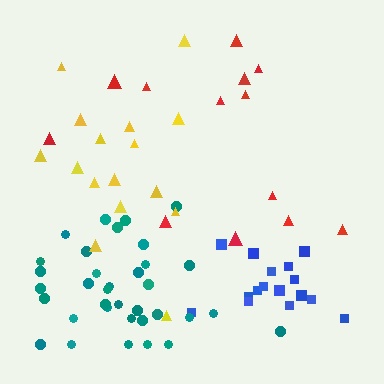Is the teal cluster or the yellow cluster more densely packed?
Teal.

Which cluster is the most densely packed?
Blue.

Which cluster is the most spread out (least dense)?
Red.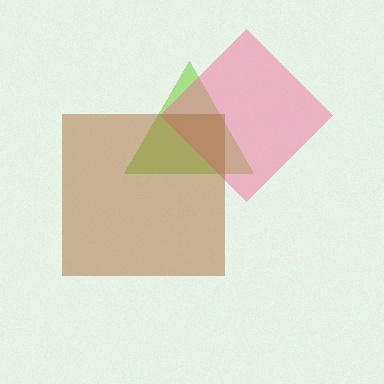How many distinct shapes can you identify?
There are 3 distinct shapes: a lime triangle, a pink diamond, a brown square.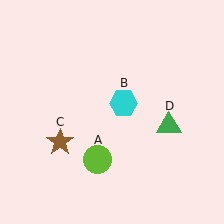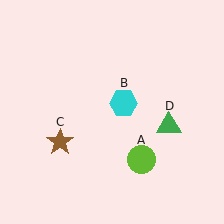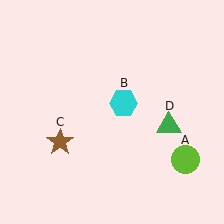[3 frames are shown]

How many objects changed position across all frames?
1 object changed position: lime circle (object A).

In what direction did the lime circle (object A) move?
The lime circle (object A) moved right.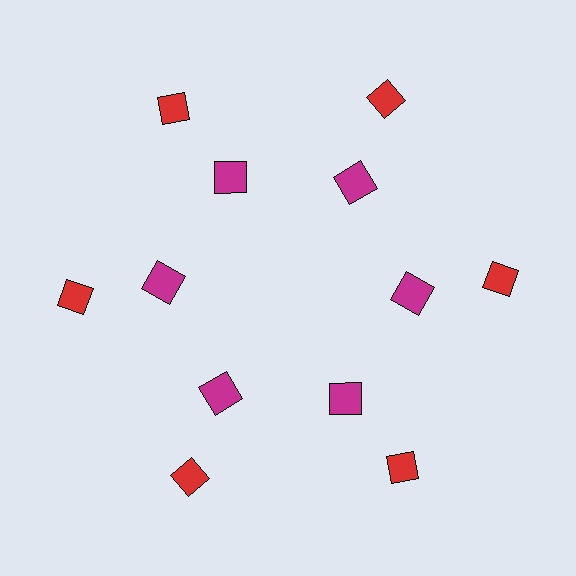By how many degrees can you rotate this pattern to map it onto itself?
The pattern maps onto itself every 60 degrees of rotation.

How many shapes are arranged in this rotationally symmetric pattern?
There are 12 shapes, arranged in 6 groups of 2.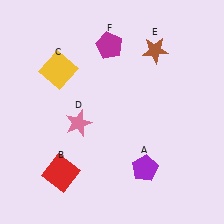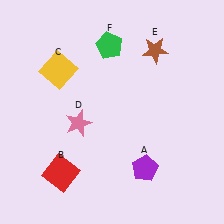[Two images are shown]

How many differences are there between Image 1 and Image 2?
There is 1 difference between the two images.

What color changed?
The pentagon (F) changed from magenta in Image 1 to green in Image 2.